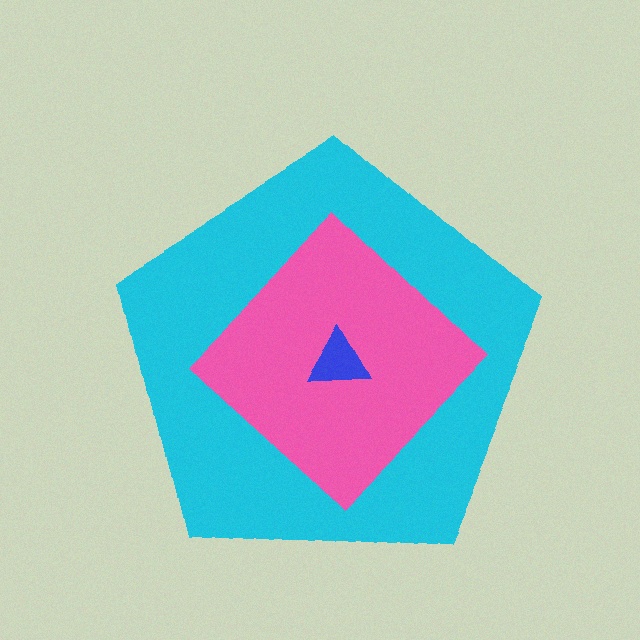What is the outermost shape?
The cyan pentagon.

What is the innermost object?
The blue triangle.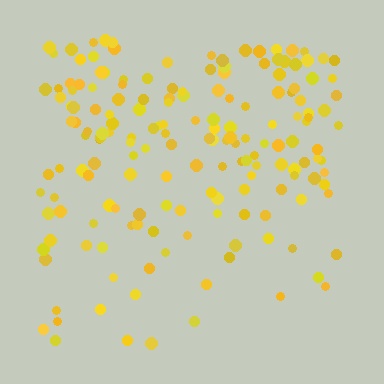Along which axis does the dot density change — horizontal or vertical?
Vertical.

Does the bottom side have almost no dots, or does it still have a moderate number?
Still a moderate number, just noticeably fewer than the top.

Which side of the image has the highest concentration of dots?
The top.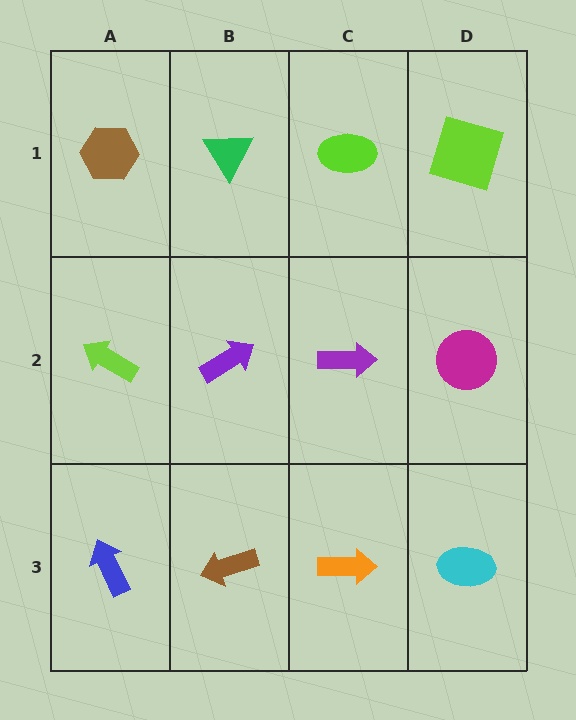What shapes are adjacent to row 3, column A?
A lime arrow (row 2, column A), a brown arrow (row 3, column B).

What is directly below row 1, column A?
A lime arrow.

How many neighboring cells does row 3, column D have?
2.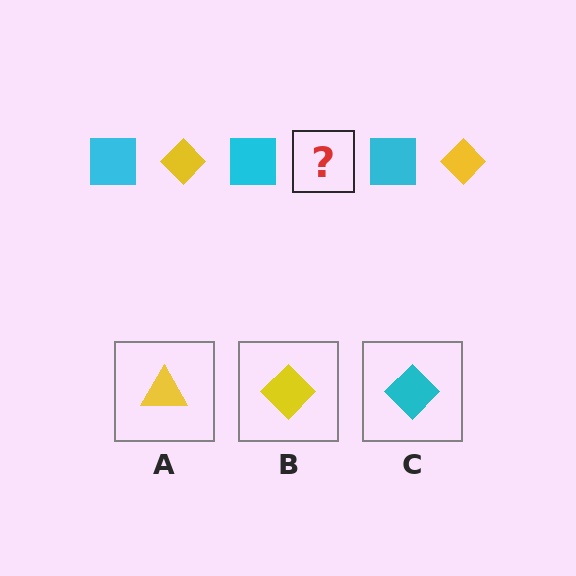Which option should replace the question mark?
Option B.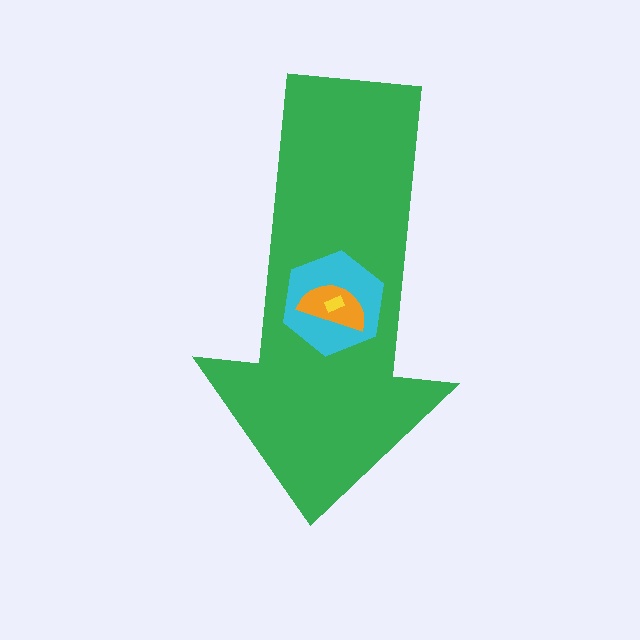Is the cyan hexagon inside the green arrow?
Yes.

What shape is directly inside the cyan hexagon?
The orange semicircle.